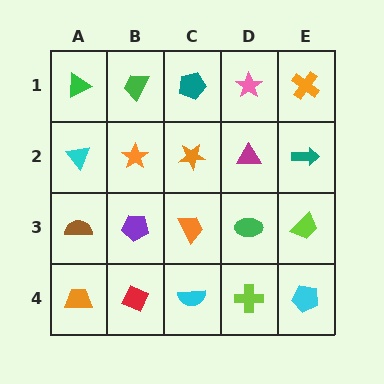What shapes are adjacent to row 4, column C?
An orange trapezoid (row 3, column C), a red diamond (row 4, column B), a lime cross (row 4, column D).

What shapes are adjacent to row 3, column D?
A magenta triangle (row 2, column D), a lime cross (row 4, column D), an orange trapezoid (row 3, column C), a lime trapezoid (row 3, column E).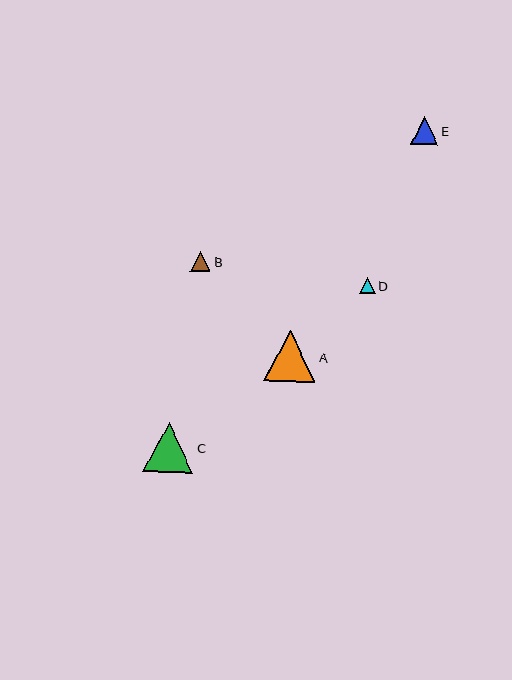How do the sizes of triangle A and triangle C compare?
Triangle A and triangle C are approximately the same size.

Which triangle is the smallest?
Triangle D is the smallest with a size of approximately 16 pixels.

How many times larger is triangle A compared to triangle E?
Triangle A is approximately 1.9 times the size of triangle E.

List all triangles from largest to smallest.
From largest to smallest: A, C, E, B, D.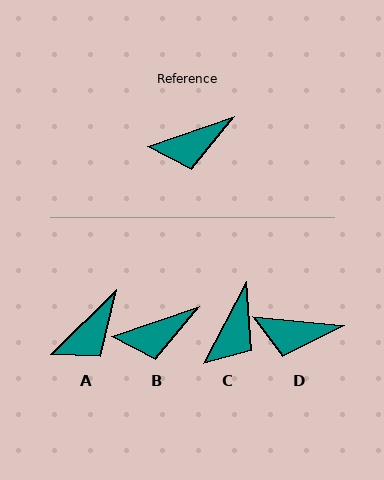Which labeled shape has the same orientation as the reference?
B.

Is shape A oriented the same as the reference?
No, it is off by about 25 degrees.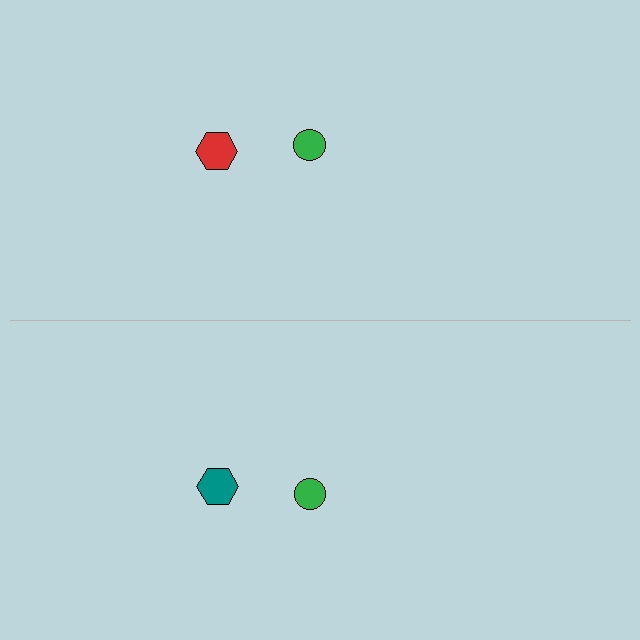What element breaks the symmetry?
The teal hexagon on the bottom side breaks the symmetry — its mirror counterpart is red.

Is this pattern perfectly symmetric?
No, the pattern is not perfectly symmetric. The teal hexagon on the bottom side breaks the symmetry — its mirror counterpart is red.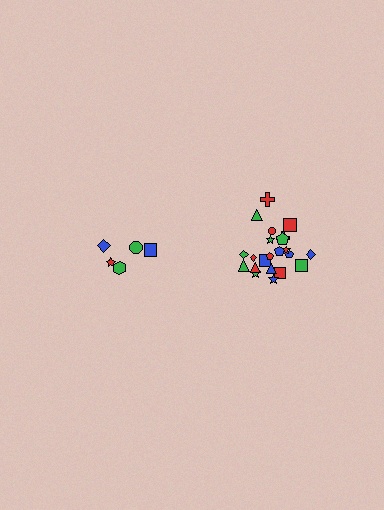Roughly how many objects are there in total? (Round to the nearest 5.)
Roughly 25 objects in total.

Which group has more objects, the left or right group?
The right group.